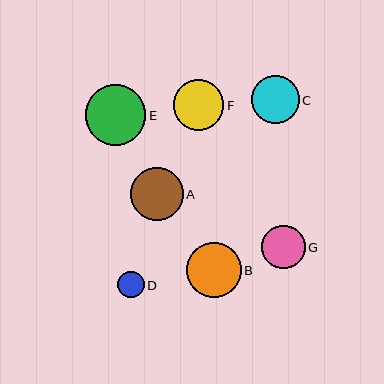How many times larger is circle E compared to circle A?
Circle E is approximately 1.1 times the size of circle A.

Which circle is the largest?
Circle E is the largest with a size of approximately 61 pixels.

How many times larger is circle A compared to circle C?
Circle A is approximately 1.1 times the size of circle C.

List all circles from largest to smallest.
From largest to smallest: E, B, A, F, C, G, D.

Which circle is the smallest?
Circle D is the smallest with a size of approximately 27 pixels.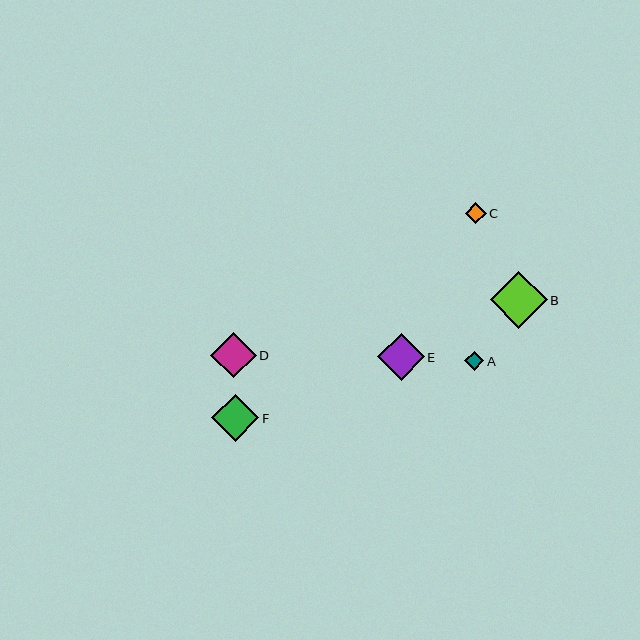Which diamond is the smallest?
Diamond A is the smallest with a size of approximately 19 pixels.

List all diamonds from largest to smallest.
From largest to smallest: B, F, E, D, C, A.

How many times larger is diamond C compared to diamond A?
Diamond C is approximately 1.1 times the size of diamond A.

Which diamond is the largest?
Diamond B is the largest with a size of approximately 57 pixels.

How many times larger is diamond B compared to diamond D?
Diamond B is approximately 1.3 times the size of diamond D.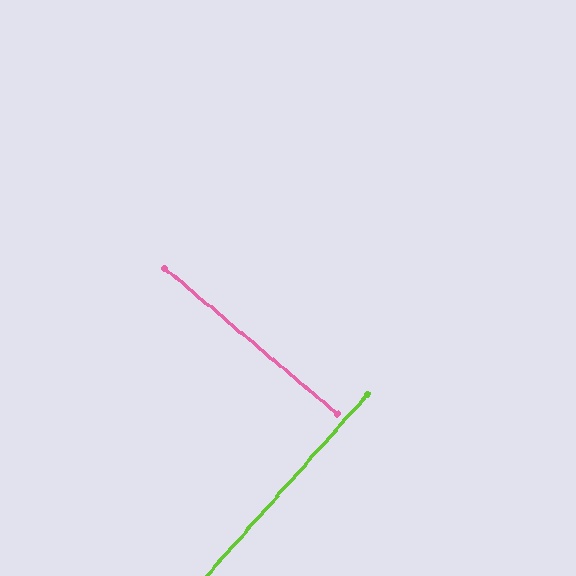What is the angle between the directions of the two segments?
Approximately 89 degrees.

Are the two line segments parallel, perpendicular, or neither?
Perpendicular — they meet at approximately 89°.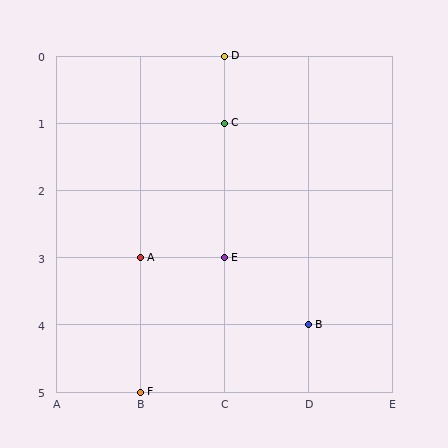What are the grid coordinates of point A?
Point A is at grid coordinates (B, 3).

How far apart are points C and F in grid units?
Points C and F are 1 column and 4 rows apart (about 4.1 grid units diagonally).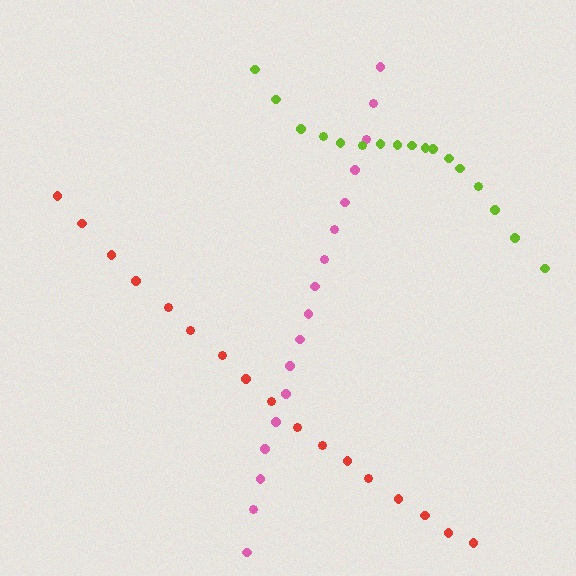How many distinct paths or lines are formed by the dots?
There are 3 distinct paths.